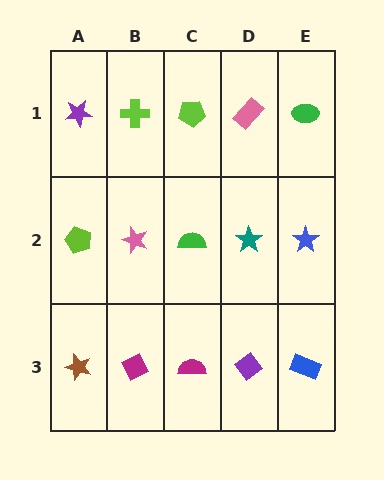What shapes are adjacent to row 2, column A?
A purple star (row 1, column A), a brown star (row 3, column A), a pink star (row 2, column B).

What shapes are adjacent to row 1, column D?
A teal star (row 2, column D), a lime pentagon (row 1, column C), a green ellipse (row 1, column E).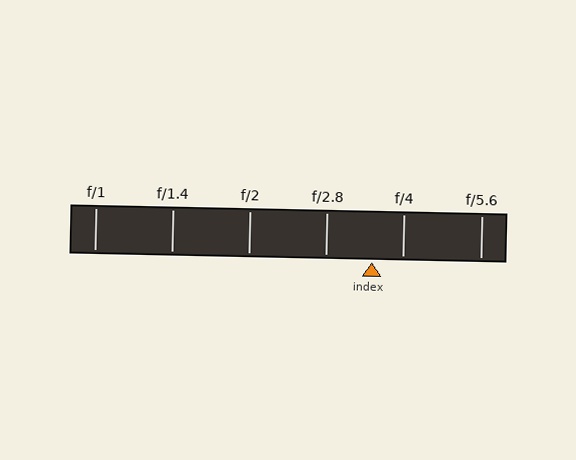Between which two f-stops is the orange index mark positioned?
The index mark is between f/2.8 and f/4.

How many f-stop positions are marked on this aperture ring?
There are 6 f-stop positions marked.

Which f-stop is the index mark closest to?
The index mark is closest to f/4.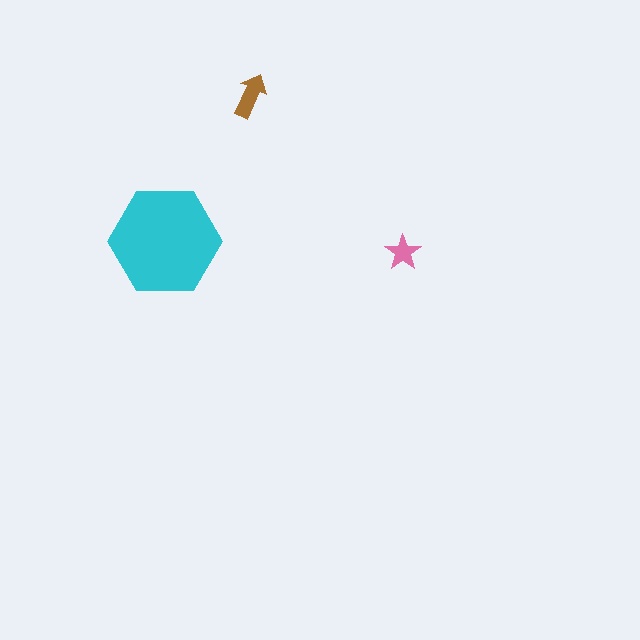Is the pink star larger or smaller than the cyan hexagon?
Smaller.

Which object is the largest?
The cyan hexagon.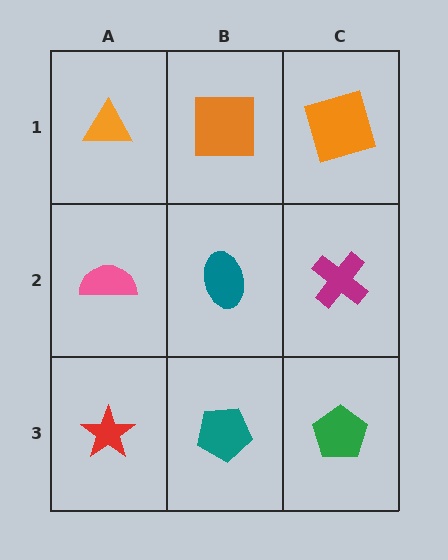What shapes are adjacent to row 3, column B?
A teal ellipse (row 2, column B), a red star (row 3, column A), a green pentagon (row 3, column C).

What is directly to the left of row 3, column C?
A teal pentagon.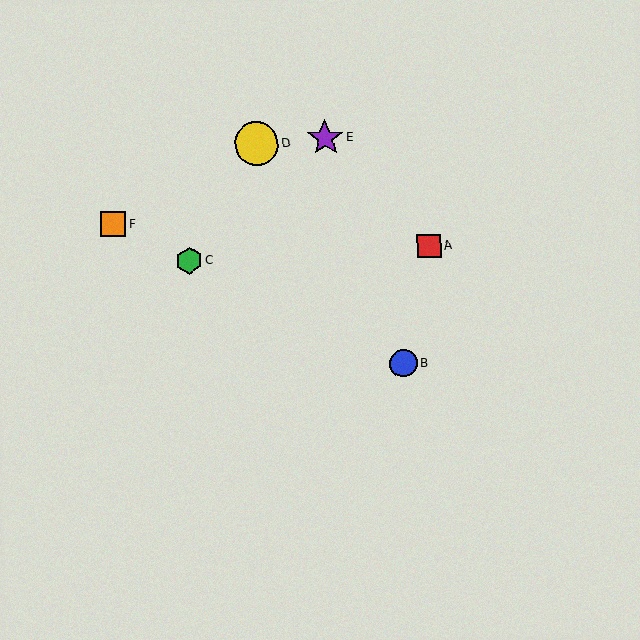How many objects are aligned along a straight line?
3 objects (B, C, F) are aligned along a straight line.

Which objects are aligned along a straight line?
Objects B, C, F are aligned along a straight line.